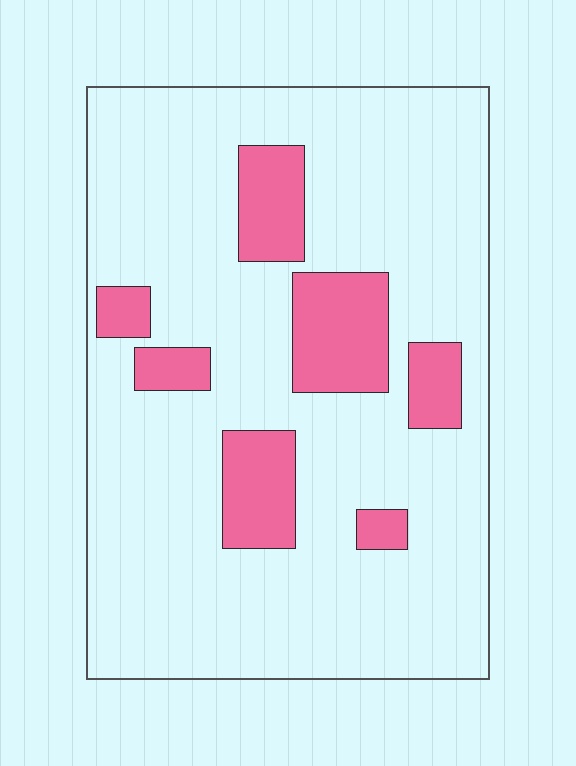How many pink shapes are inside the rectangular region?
7.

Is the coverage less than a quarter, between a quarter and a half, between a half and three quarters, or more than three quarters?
Less than a quarter.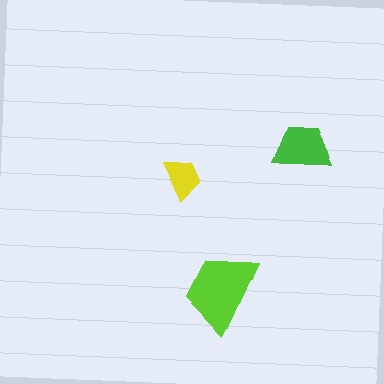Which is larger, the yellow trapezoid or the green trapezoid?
The green one.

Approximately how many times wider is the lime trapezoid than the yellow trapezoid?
About 2 times wider.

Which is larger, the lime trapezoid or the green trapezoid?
The lime one.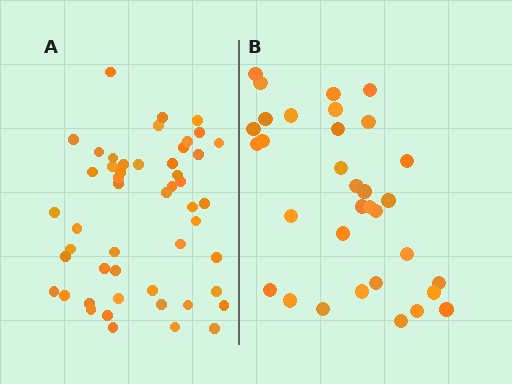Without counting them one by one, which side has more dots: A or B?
Region A (the left region) has more dots.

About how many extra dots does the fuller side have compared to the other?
Region A has approximately 15 more dots than region B.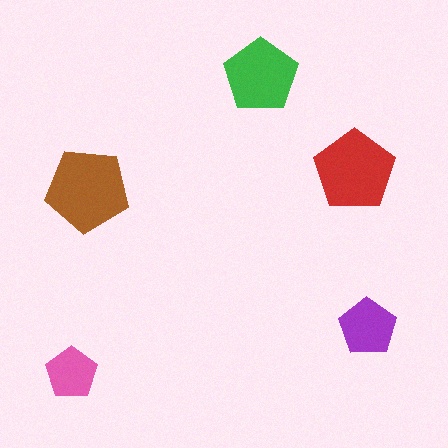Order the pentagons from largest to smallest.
the brown one, the red one, the green one, the purple one, the pink one.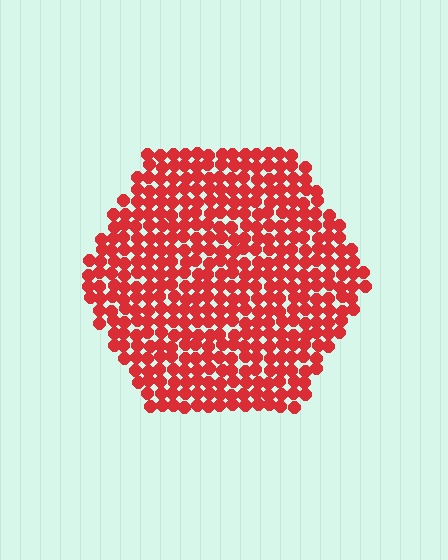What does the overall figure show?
The overall figure shows a hexagon.